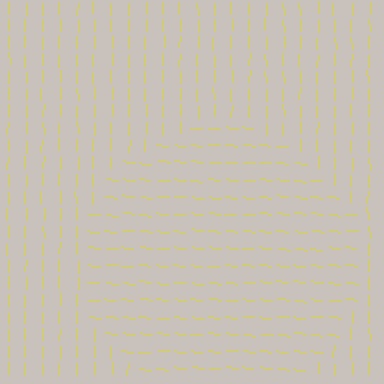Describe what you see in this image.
The image is filled with small yellow line segments. A circle region in the image has lines oriented differently from the surrounding lines, creating a visible texture boundary.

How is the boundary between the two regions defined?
The boundary is defined purely by a change in line orientation (approximately 82 degrees difference). All lines are the same color and thickness.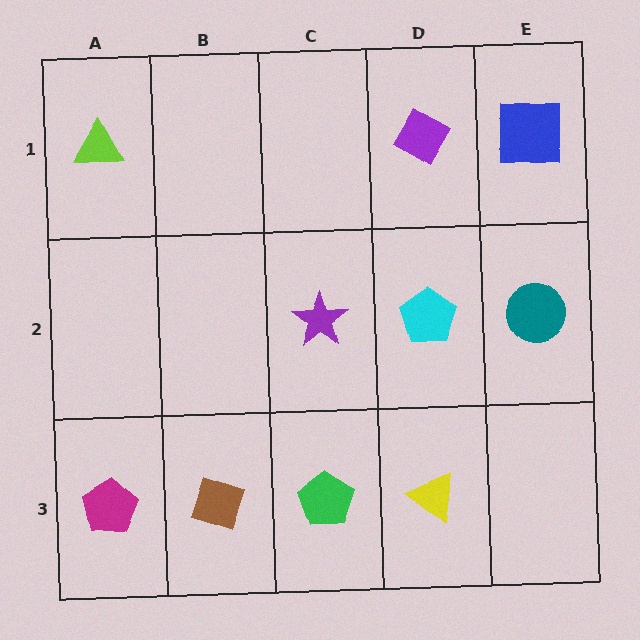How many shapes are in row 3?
4 shapes.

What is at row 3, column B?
A brown diamond.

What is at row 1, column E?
A blue square.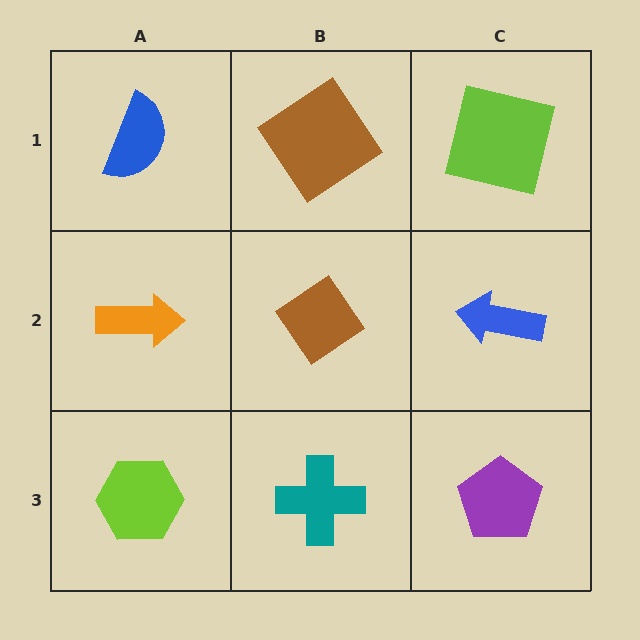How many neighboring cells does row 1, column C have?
2.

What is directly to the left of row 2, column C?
A brown diamond.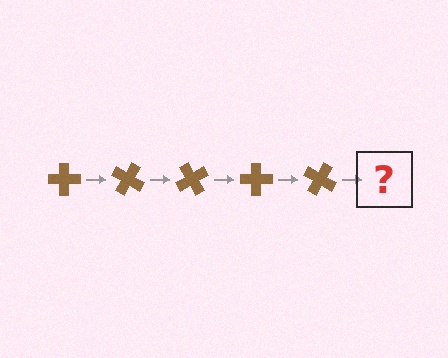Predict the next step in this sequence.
The next step is a brown cross rotated 150 degrees.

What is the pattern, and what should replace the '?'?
The pattern is that the cross rotates 30 degrees each step. The '?' should be a brown cross rotated 150 degrees.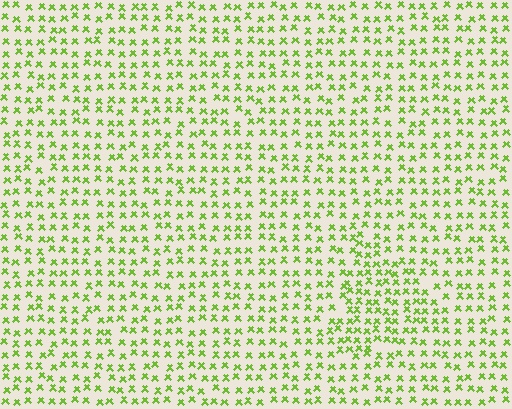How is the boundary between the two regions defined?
The boundary is defined by a change in element density (approximately 1.5x ratio). All elements are the same color, size, and shape.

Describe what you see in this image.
The image contains small lime elements arranged at two different densities. A triangle-shaped region is visible where the elements are more densely packed than the surrounding area.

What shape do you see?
I see a triangle.